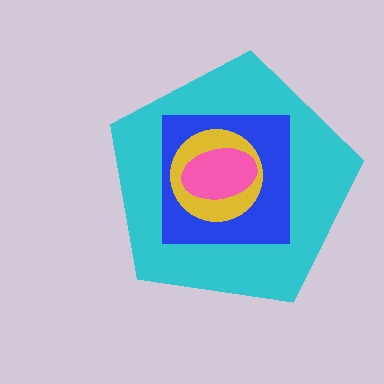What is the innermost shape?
The pink ellipse.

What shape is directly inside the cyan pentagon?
The blue square.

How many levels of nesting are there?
4.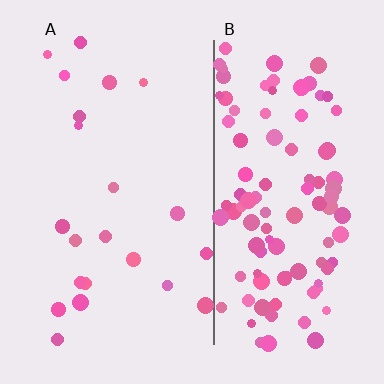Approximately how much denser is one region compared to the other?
Approximately 4.9× — region B over region A.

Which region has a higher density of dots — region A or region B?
B (the right).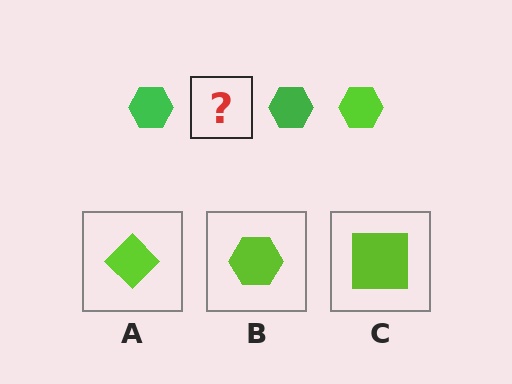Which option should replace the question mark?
Option B.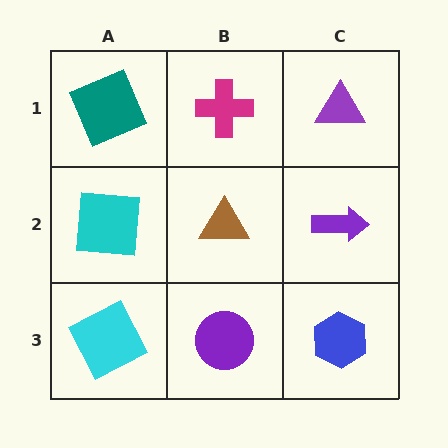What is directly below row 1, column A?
A cyan square.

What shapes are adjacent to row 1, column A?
A cyan square (row 2, column A), a magenta cross (row 1, column B).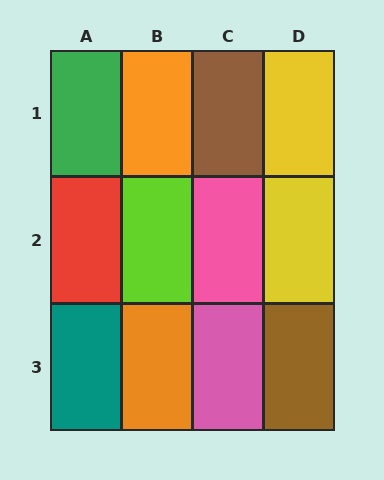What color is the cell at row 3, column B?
Orange.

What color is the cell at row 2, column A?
Red.